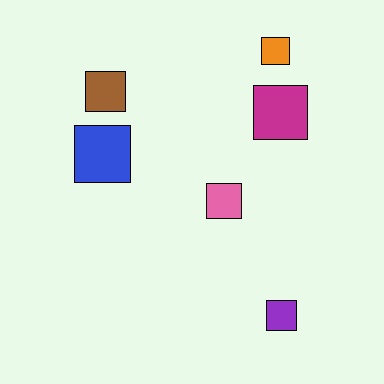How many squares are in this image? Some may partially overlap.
There are 6 squares.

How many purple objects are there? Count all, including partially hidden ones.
There is 1 purple object.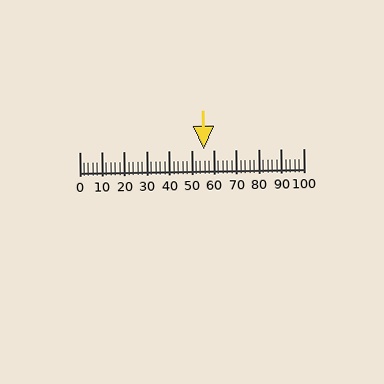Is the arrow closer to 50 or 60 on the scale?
The arrow is closer to 60.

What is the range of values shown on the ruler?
The ruler shows values from 0 to 100.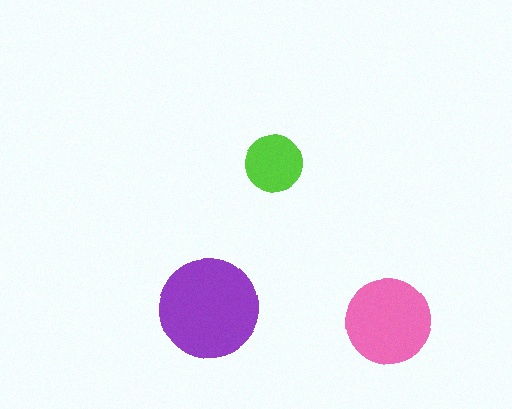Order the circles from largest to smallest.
the purple one, the pink one, the lime one.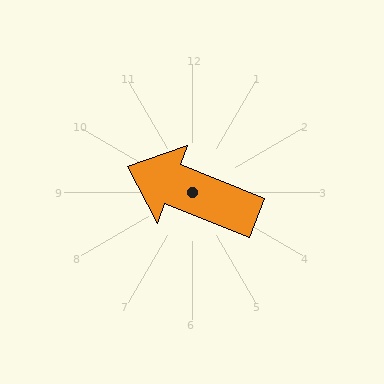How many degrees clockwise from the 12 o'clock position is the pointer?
Approximately 292 degrees.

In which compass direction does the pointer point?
West.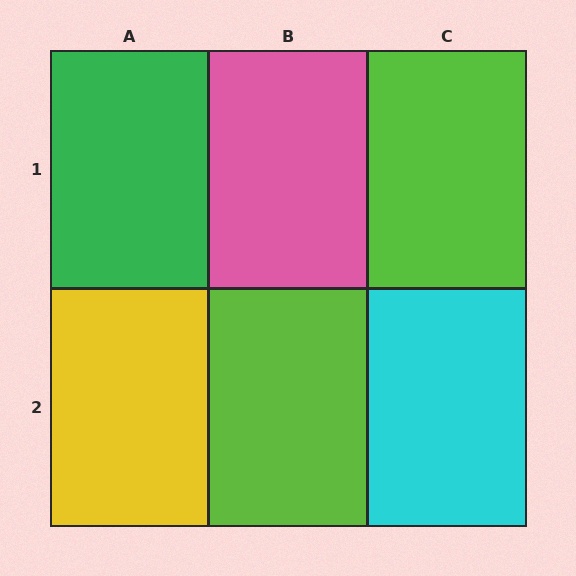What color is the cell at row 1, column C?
Lime.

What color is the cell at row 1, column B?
Pink.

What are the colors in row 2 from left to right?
Yellow, lime, cyan.